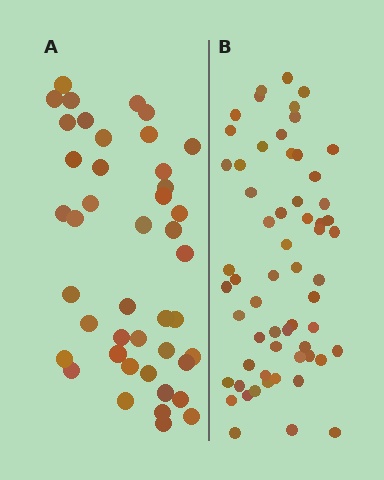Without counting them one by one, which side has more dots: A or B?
Region B (the right region) has more dots.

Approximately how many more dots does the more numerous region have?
Region B has approximately 15 more dots than region A.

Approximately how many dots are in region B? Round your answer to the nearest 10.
About 60 dots.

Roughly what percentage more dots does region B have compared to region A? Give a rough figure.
About 40% more.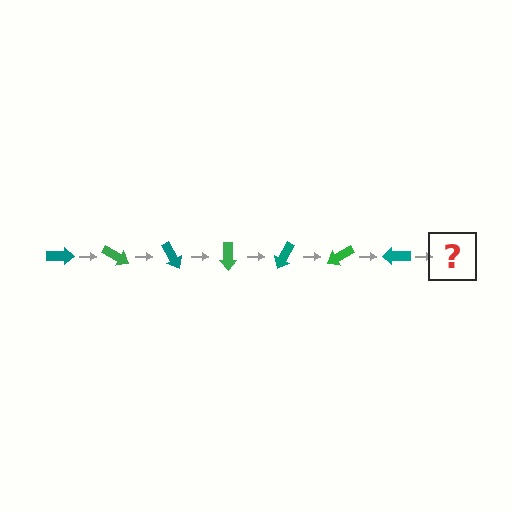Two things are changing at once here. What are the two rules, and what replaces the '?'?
The two rules are that it rotates 30 degrees each step and the color cycles through teal and green. The '?' should be a green arrow, rotated 210 degrees from the start.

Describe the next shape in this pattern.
It should be a green arrow, rotated 210 degrees from the start.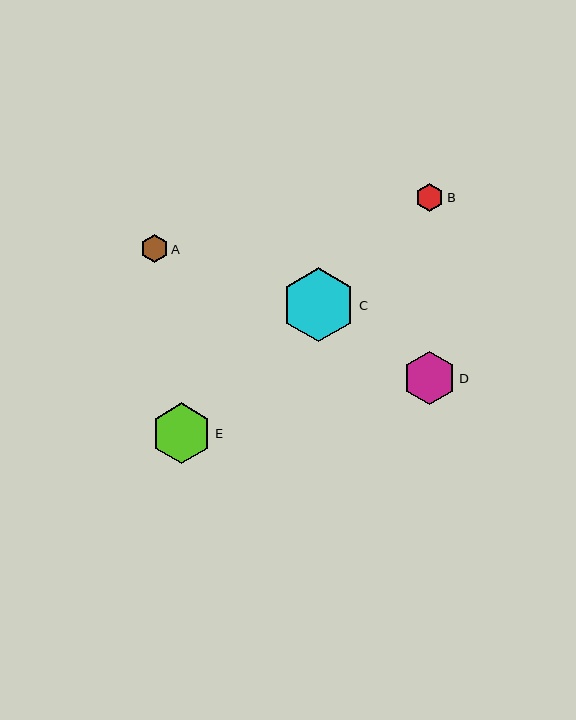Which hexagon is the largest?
Hexagon C is the largest with a size of approximately 74 pixels.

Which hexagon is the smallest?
Hexagon A is the smallest with a size of approximately 28 pixels.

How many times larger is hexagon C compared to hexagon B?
Hexagon C is approximately 2.6 times the size of hexagon B.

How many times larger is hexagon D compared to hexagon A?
Hexagon D is approximately 1.9 times the size of hexagon A.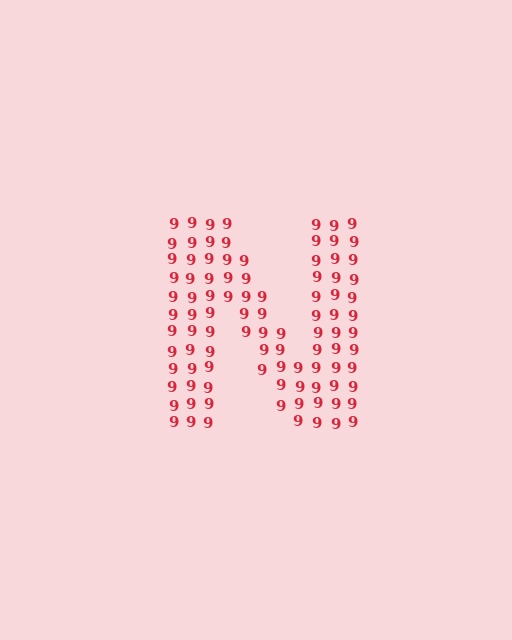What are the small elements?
The small elements are digit 9's.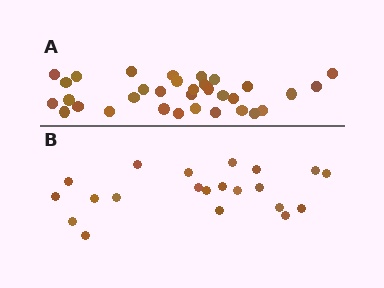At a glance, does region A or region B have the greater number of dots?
Region A (the top region) has more dots.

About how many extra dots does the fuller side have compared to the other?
Region A has roughly 12 or so more dots than region B.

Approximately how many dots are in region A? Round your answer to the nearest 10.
About 30 dots. (The exact count is 33, which rounds to 30.)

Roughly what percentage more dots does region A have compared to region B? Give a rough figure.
About 55% more.